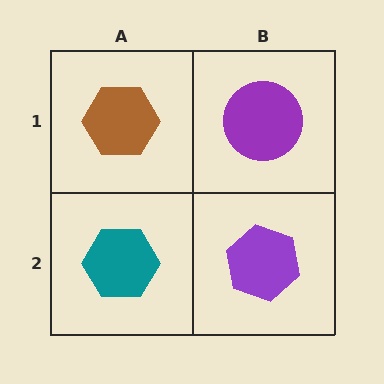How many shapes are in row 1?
2 shapes.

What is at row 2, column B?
A purple hexagon.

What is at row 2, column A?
A teal hexagon.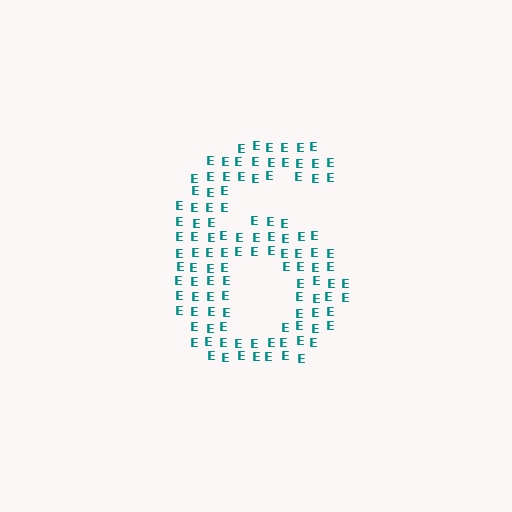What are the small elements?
The small elements are letter E's.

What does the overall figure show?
The overall figure shows the digit 6.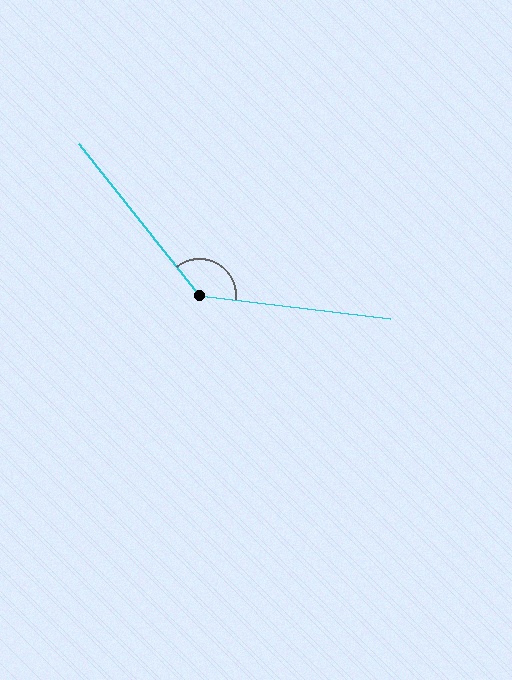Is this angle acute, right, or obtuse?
It is obtuse.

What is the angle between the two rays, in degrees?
Approximately 135 degrees.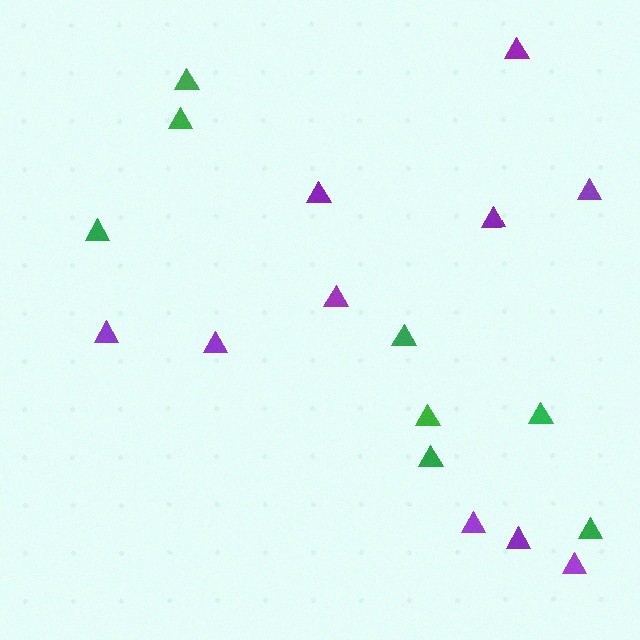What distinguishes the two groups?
There are 2 groups: one group of green triangles (8) and one group of purple triangles (10).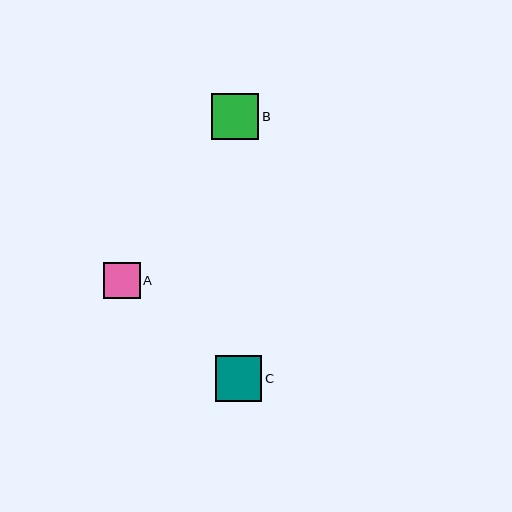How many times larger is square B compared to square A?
Square B is approximately 1.3 times the size of square A.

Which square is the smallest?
Square A is the smallest with a size of approximately 37 pixels.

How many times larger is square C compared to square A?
Square C is approximately 1.2 times the size of square A.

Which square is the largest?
Square B is the largest with a size of approximately 47 pixels.